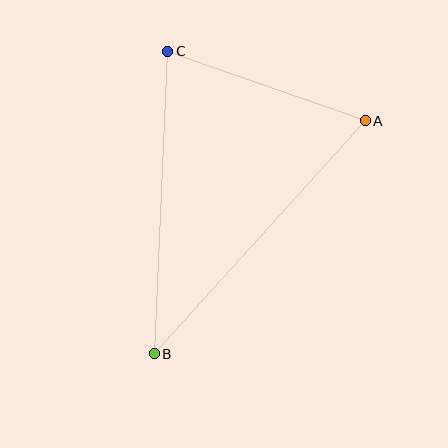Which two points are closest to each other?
Points A and C are closest to each other.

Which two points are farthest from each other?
Points A and B are farthest from each other.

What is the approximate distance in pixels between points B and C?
The distance between B and C is approximately 303 pixels.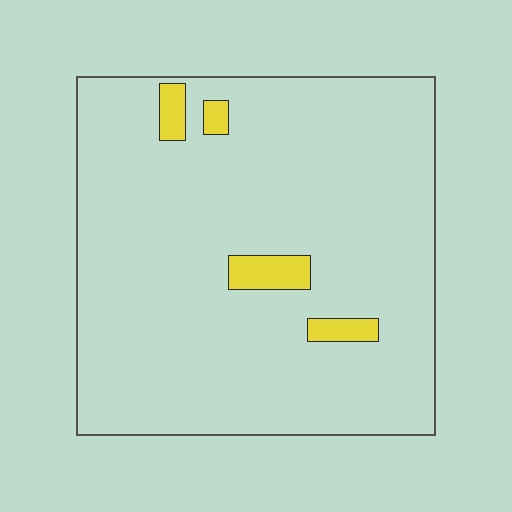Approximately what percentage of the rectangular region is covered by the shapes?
Approximately 5%.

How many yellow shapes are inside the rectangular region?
4.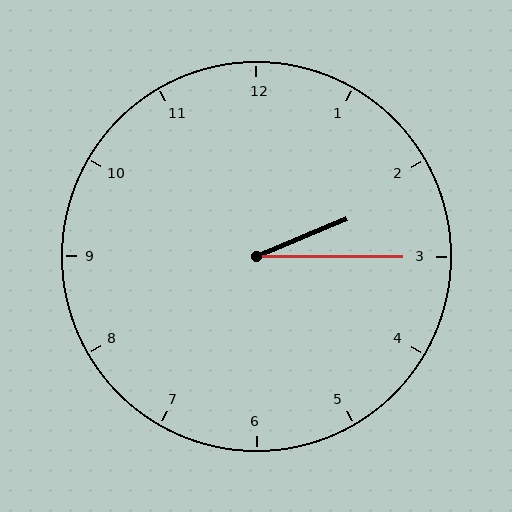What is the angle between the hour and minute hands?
Approximately 22 degrees.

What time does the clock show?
2:15.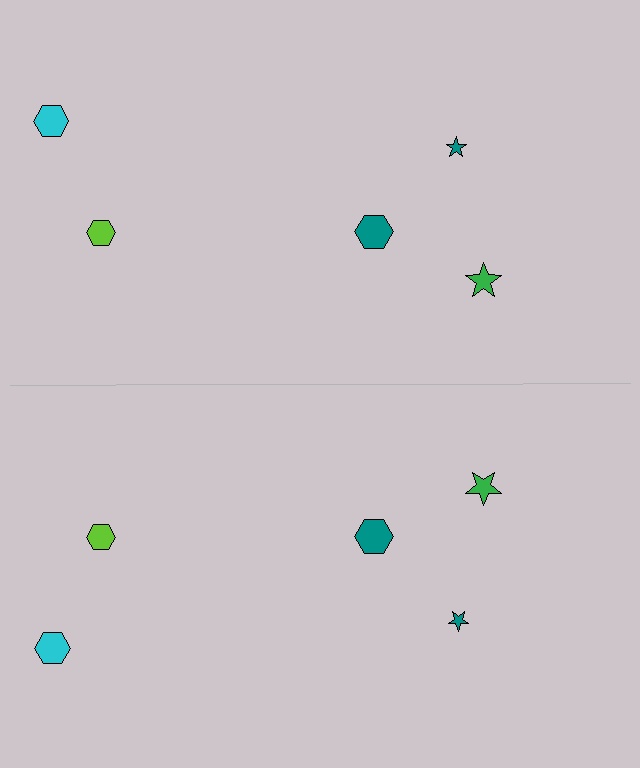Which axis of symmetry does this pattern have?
The pattern has a horizontal axis of symmetry running through the center of the image.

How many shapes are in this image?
There are 10 shapes in this image.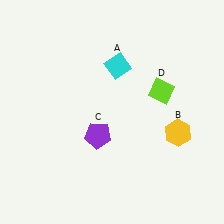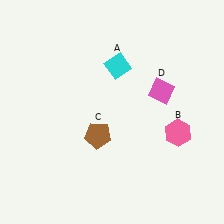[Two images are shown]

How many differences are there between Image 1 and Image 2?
There are 3 differences between the two images.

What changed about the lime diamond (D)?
In Image 1, D is lime. In Image 2, it changed to pink.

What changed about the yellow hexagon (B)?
In Image 1, B is yellow. In Image 2, it changed to pink.